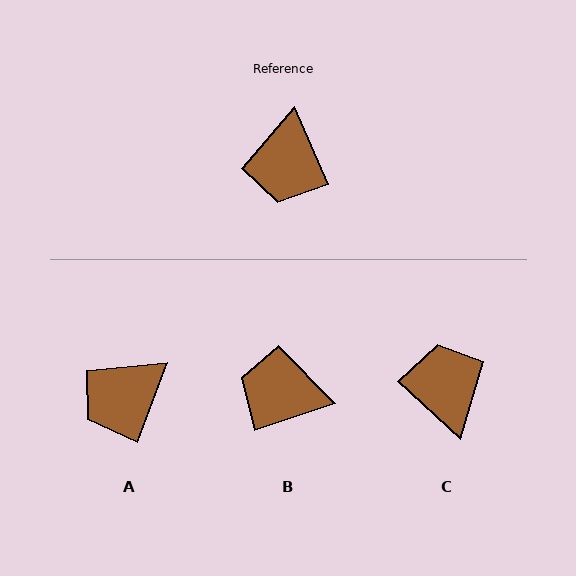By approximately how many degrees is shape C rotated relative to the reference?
Approximately 157 degrees clockwise.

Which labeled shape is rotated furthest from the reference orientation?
C, about 157 degrees away.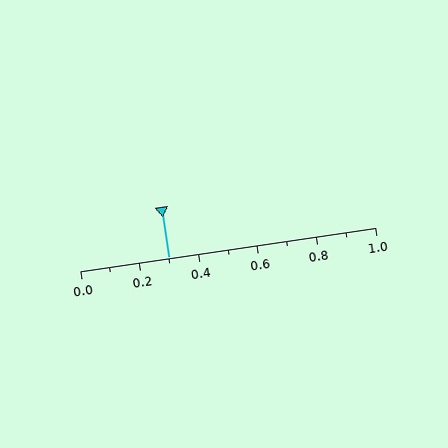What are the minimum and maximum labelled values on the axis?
The axis runs from 0.0 to 1.0.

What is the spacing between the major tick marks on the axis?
The major ticks are spaced 0.2 apart.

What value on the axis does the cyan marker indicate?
The marker indicates approximately 0.3.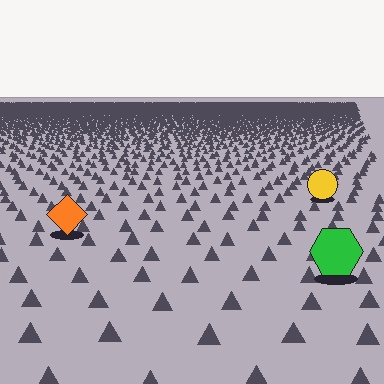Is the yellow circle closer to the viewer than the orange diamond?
No. The orange diamond is closer — you can tell from the texture gradient: the ground texture is coarser near it.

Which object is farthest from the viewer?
The yellow circle is farthest from the viewer. It appears smaller and the ground texture around it is denser.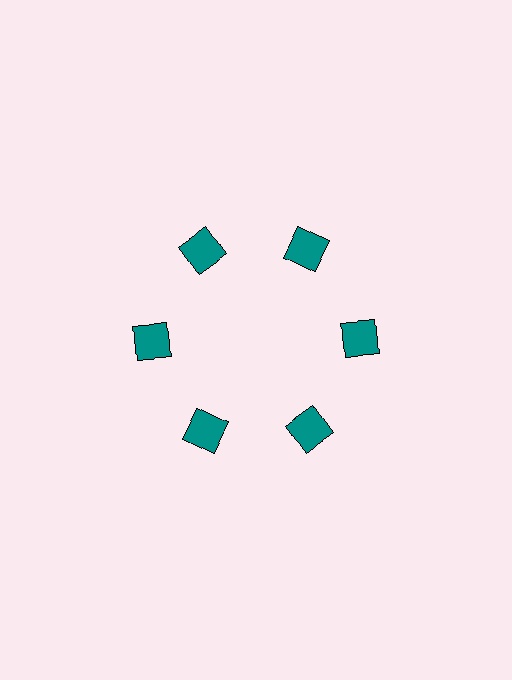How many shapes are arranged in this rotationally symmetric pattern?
There are 6 shapes, arranged in 6 groups of 1.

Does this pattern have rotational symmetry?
Yes, this pattern has 6-fold rotational symmetry. It looks the same after rotating 60 degrees around the center.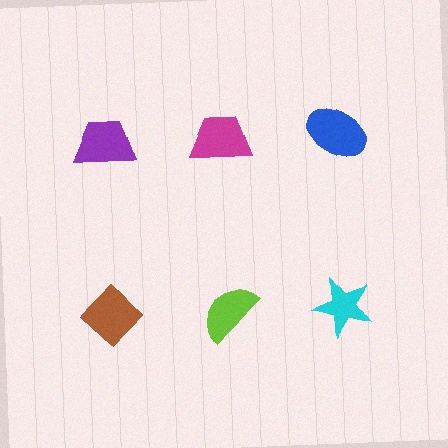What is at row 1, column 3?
A blue ellipse.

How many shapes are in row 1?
3 shapes.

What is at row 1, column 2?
A magenta trapezoid.